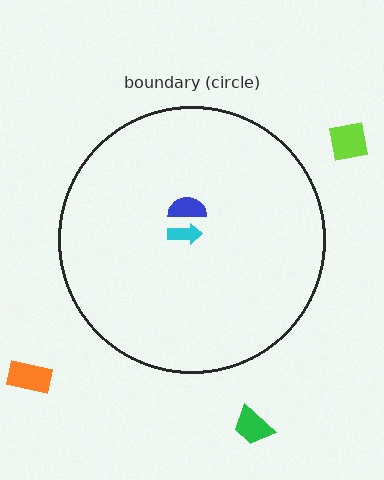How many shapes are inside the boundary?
2 inside, 3 outside.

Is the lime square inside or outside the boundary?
Outside.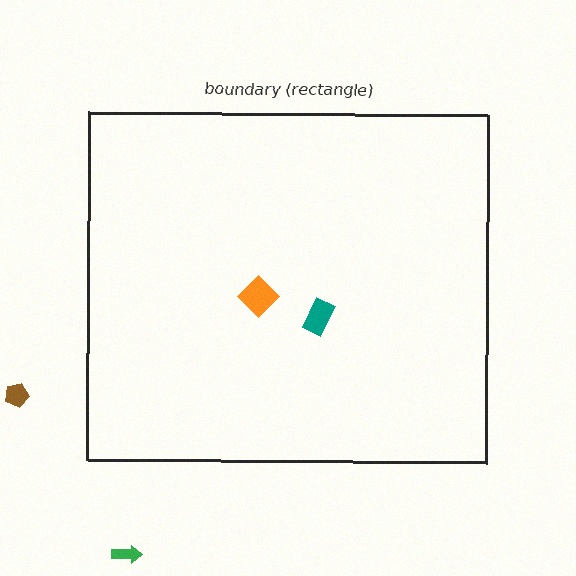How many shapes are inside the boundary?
2 inside, 2 outside.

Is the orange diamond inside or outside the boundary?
Inside.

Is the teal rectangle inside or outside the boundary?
Inside.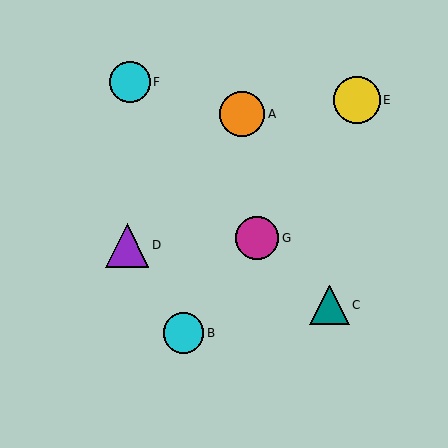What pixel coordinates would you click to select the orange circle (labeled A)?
Click at (242, 114) to select the orange circle A.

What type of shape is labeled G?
Shape G is a magenta circle.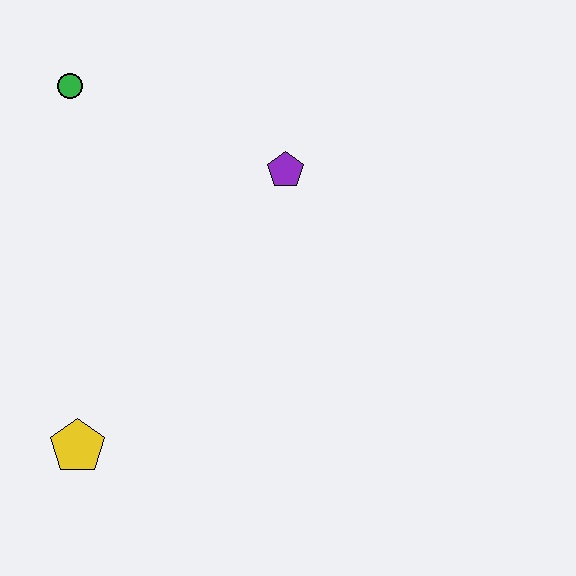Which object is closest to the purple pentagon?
The green circle is closest to the purple pentagon.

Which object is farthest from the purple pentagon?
The yellow pentagon is farthest from the purple pentagon.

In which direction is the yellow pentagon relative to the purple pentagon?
The yellow pentagon is below the purple pentagon.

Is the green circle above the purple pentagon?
Yes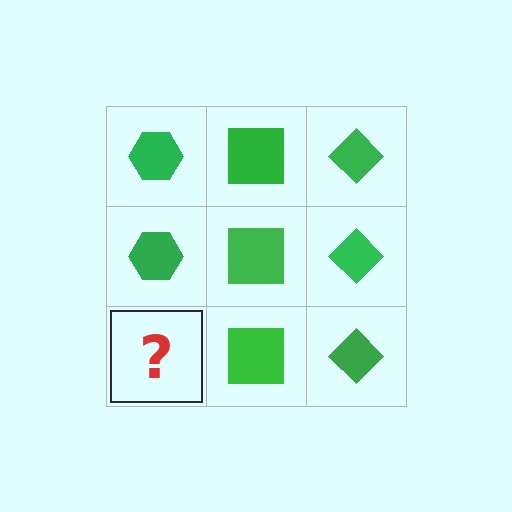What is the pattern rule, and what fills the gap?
The rule is that each column has a consistent shape. The gap should be filled with a green hexagon.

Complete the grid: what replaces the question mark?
The question mark should be replaced with a green hexagon.